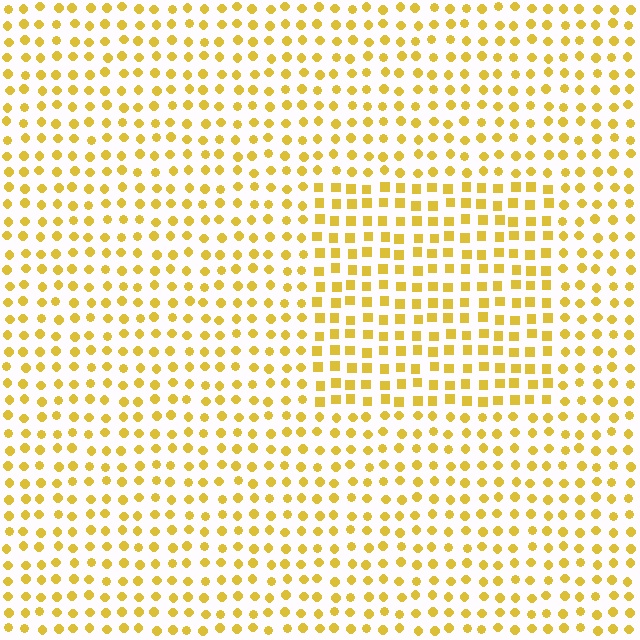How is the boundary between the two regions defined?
The boundary is defined by a change in element shape: squares inside vs. circles outside. All elements share the same color and spacing.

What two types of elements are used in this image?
The image uses squares inside the rectangle region and circles outside it.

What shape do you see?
I see a rectangle.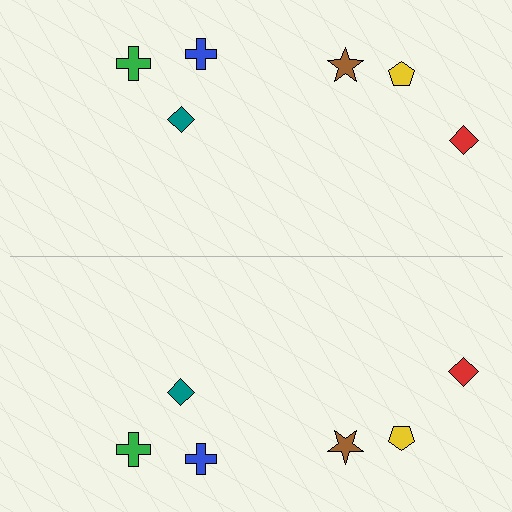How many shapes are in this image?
There are 12 shapes in this image.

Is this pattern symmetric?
Yes, this pattern has bilateral (reflection) symmetry.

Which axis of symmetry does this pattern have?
The pattern has a horizontal axis of symmetry running through the center of the image.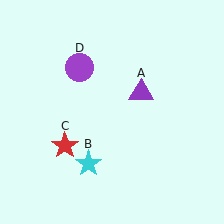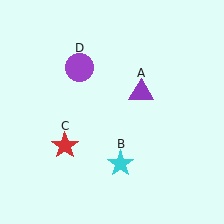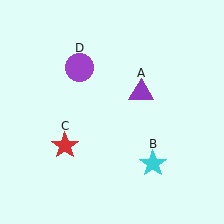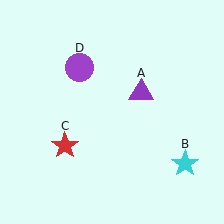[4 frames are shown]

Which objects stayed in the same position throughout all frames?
Purple triangle (object A) and red star (object C) and purple circle (object D) remained stationary.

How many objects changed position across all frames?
1 object changed position: cyan star (object B).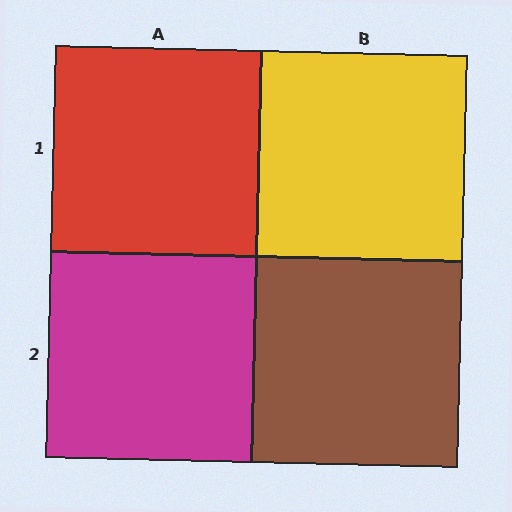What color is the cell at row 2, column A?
Magenta.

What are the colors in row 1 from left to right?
Red, yellow.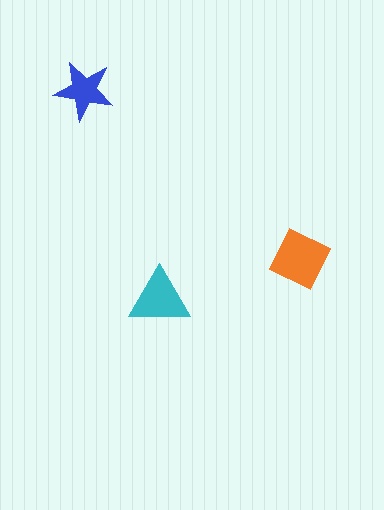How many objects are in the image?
There are 3 objects in the image.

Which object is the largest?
The orange diamond.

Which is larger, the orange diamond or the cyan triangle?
The orange diamond.